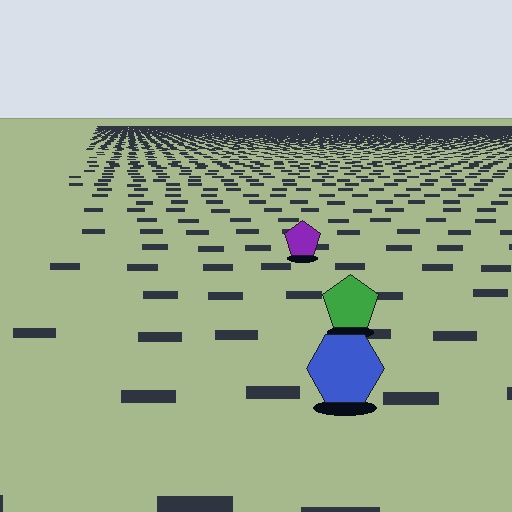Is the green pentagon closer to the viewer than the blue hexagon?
No. The blue hexagon is closer — you can tell from the texture gradient: the ground texture is coarser near it.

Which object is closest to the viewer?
The blue hexagon is closest. The texture marks near it are larger and more spread out.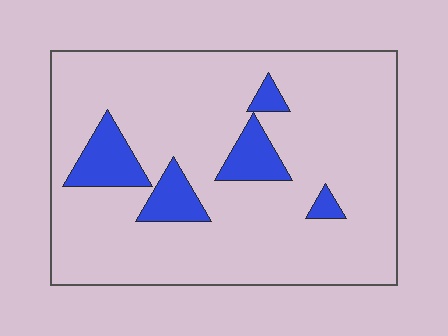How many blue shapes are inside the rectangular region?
5.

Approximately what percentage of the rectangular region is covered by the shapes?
Approximately 15%.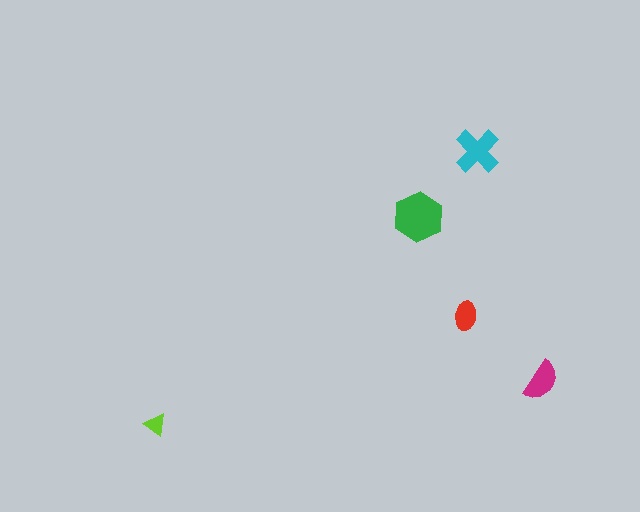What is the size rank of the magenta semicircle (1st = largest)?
3rd.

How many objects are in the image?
There are 5 objects in the image.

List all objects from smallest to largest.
The lime triangle, the red ellipse, the magenta semicircle, the cyan cross, the green hexagon.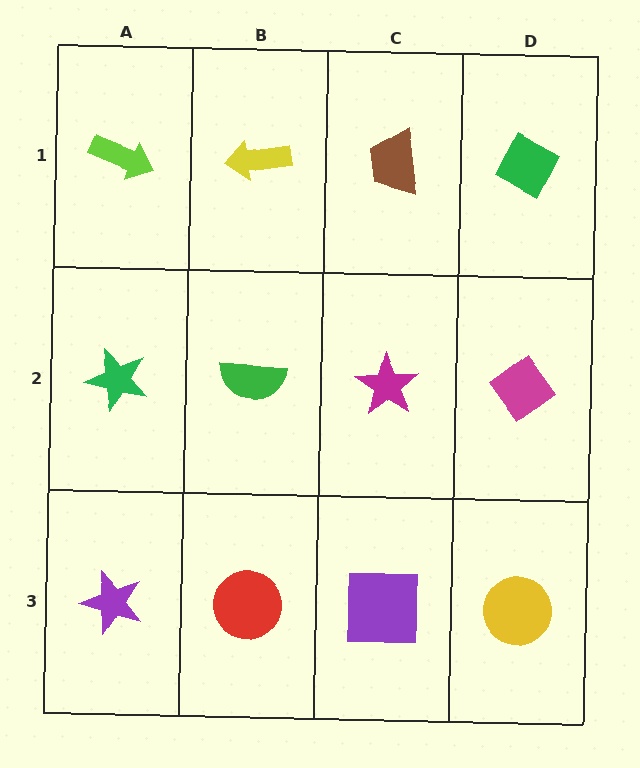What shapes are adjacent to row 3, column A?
A green star (row 2, column A), a red circle (row 3, column B).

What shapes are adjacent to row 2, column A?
A lime arrow (row 1, column A), a purple star (row 3, column A), a green semicircle (row 2, column B).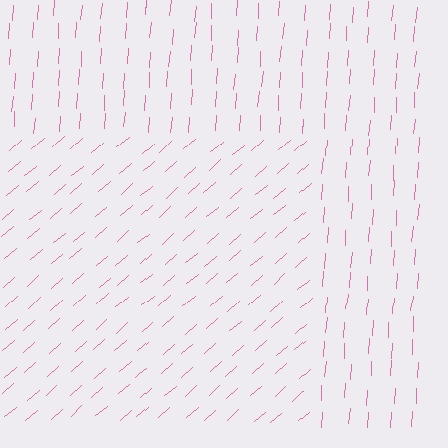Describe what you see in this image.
The image is filled with small pink line segments. A rectangle region in the image has lines oriented differently from the surrounding lines, creating a visible texture boundary.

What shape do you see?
I see a rectangle.